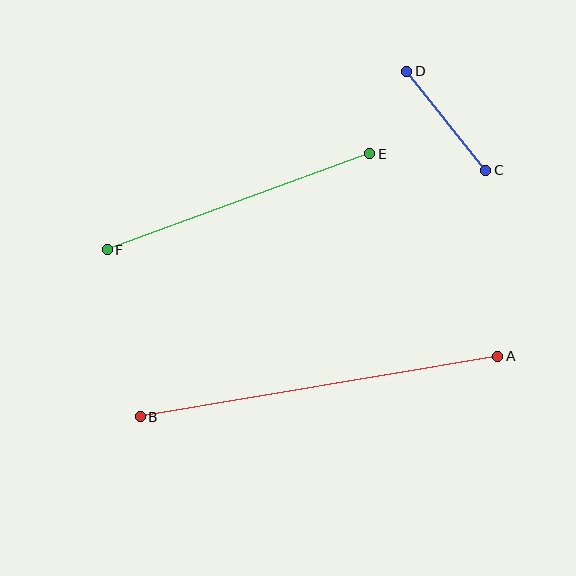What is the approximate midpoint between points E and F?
The midpoint is at approximately (238, 202) pixels.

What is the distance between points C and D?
The distance is approximately 127 pixels.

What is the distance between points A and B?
The distance is approximately 363 pixels.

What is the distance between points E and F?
The distance is approximately 279 pixels.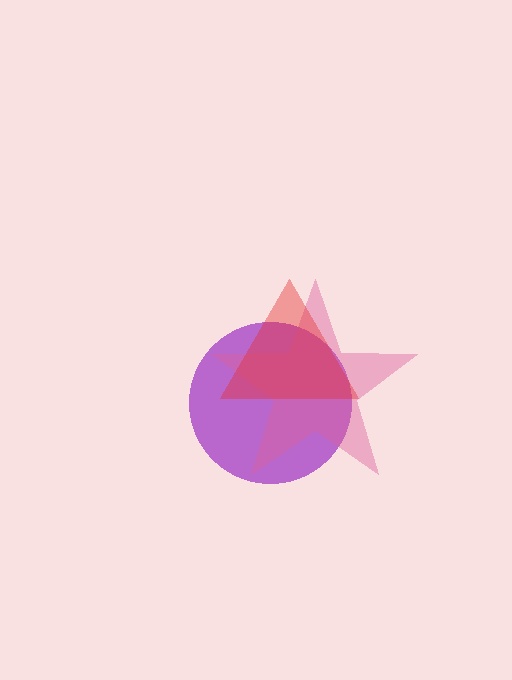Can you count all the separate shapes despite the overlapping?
Yes, there are 3 separate shapes.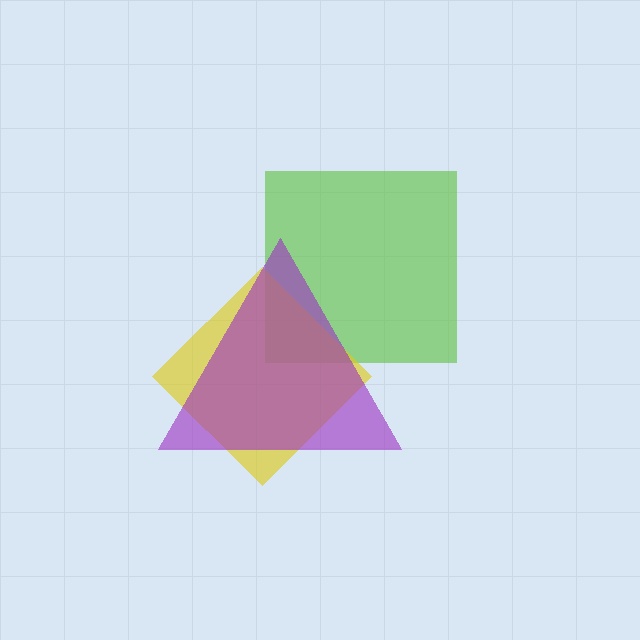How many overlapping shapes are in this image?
There are 3 overlapping shapes in the image.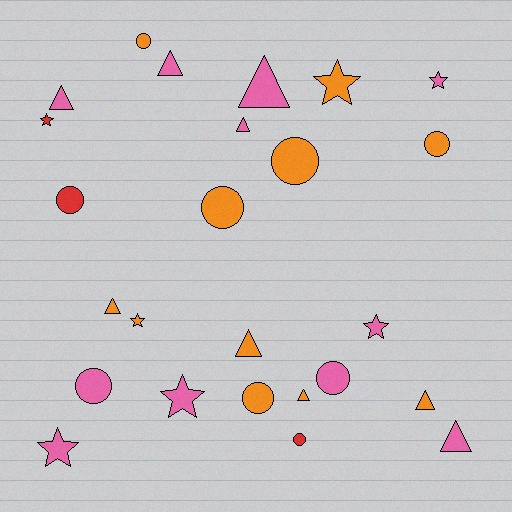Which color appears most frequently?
Orange, with 11 objects.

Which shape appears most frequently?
Circle, with 9 objects.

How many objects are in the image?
There are 25 objects.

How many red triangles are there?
There are no red triangles.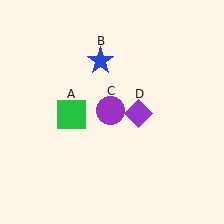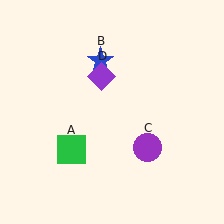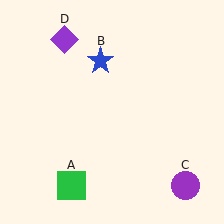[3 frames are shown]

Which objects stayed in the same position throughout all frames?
Blue star (object B) remained stationary.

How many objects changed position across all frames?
3 objects changed position: green square (object A), purple circle (object C), purple diamond (object D).